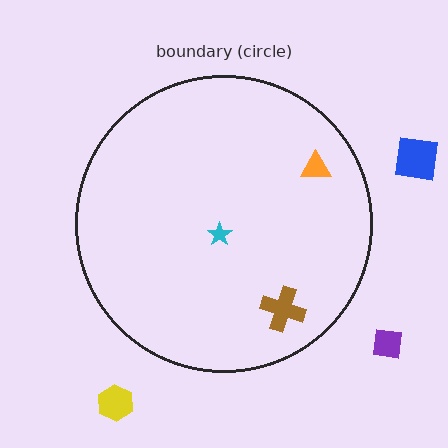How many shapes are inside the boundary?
3 inside, 3 outside.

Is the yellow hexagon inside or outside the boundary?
Outside.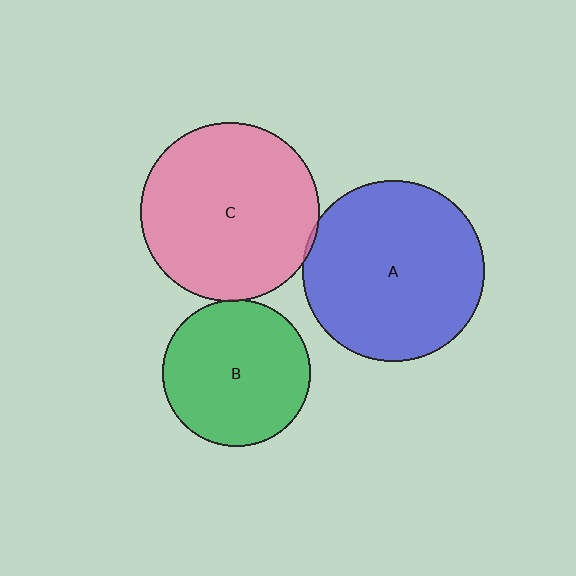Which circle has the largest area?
Circle A (blue).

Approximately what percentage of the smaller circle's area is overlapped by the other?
Approximately 5%.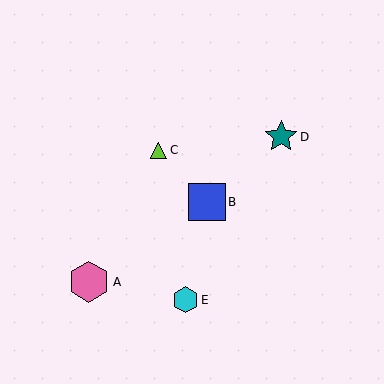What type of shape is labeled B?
Shape B is a blue square.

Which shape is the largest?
The pink hexagon (labeled A) is the largest.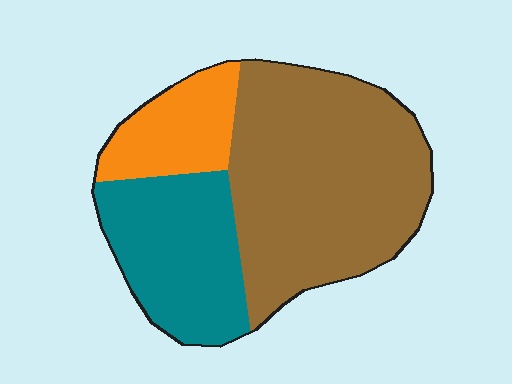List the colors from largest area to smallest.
From largest to smallest: brown, teal, orange.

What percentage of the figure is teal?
Teal takes up about one quarter (1/4) of the figure.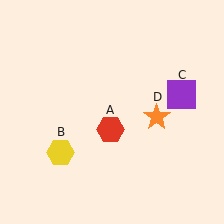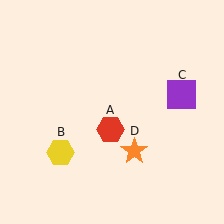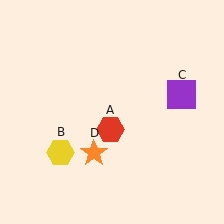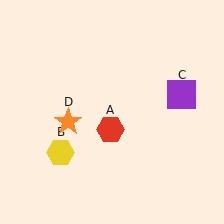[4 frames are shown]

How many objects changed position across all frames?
1 object changed position: orange star (object D).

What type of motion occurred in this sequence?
The orange star (object D) rotated clockwise around the center of the scene.